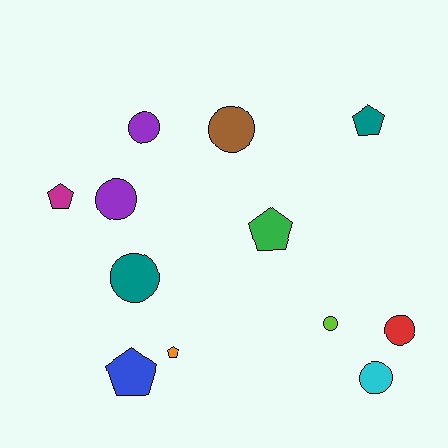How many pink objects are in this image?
There are no pink objects.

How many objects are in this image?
There are 12 objects.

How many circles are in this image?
There are 7 circles.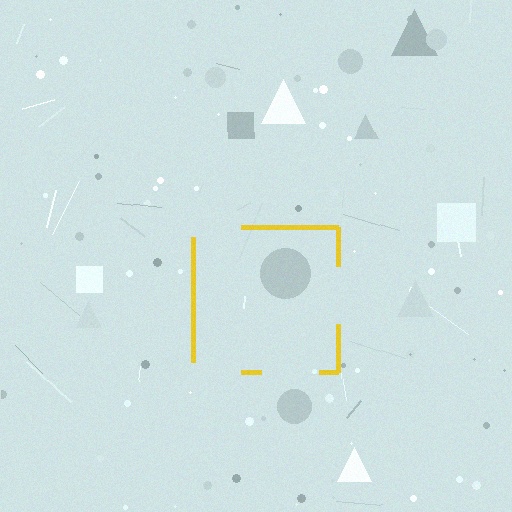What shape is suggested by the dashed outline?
The dashed outline suggests a square.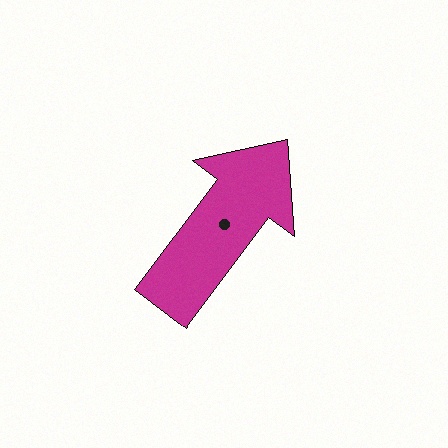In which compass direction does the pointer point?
Northeast.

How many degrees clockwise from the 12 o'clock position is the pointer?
Approximately 37 degrees.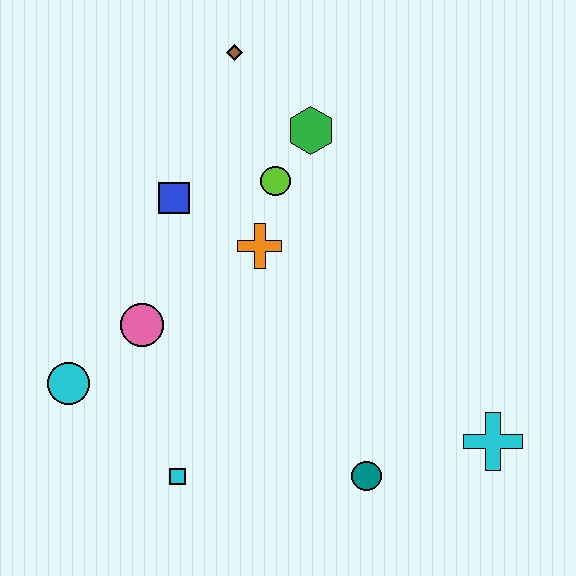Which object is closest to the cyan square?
The cyan circle is closest to the cyan square.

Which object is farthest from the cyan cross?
The brown diamond is farthest from the cyan cross.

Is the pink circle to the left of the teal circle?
Yes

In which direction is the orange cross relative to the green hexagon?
The orange cross is below the green hexagon.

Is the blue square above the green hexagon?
No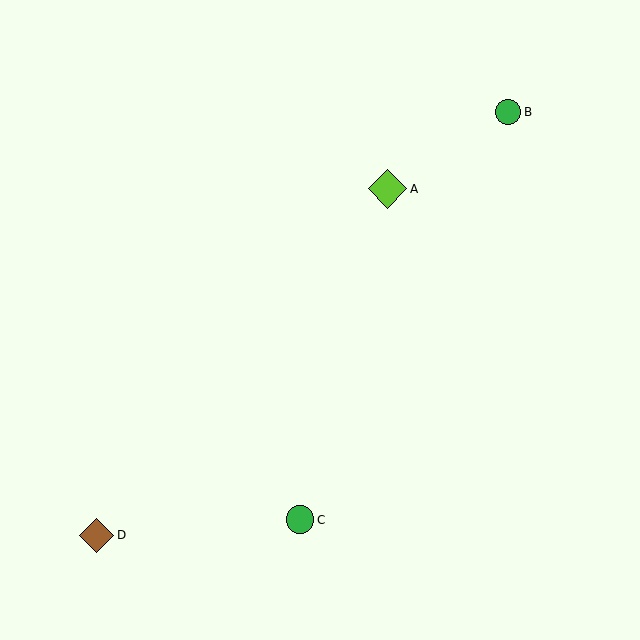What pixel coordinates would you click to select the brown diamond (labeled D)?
Click at (96, 535) to select the brown diamond D.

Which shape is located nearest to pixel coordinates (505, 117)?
The green circle (labeled B) at (508, 112) is nearest to that location.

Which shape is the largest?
The lime diamond (labeled A) is the largest.